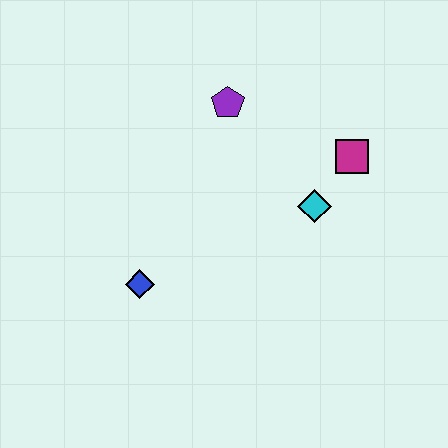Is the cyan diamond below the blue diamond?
No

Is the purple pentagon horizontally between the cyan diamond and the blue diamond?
Yes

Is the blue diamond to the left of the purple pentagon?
Yes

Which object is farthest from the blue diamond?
The magenta square is farthest from the blue diamond.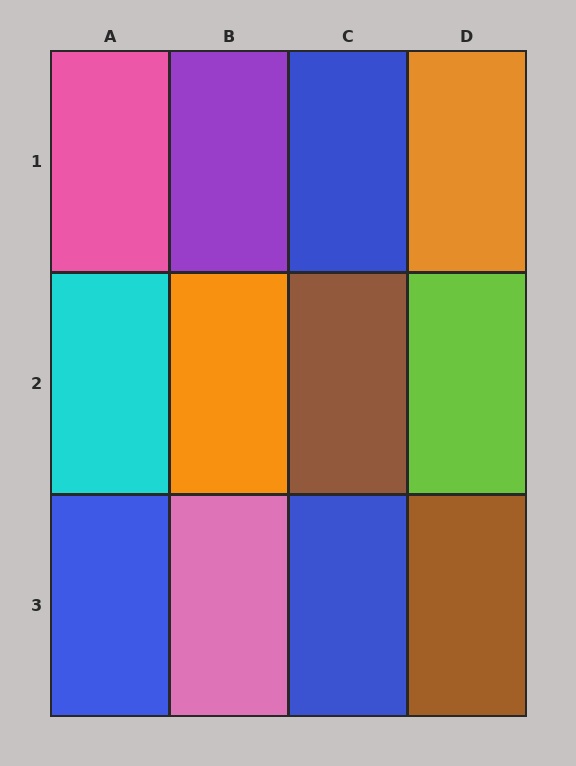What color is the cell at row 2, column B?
Orange.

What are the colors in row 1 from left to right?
Pink, purple, blue, orange.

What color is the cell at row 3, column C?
Blue.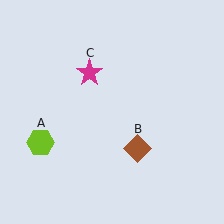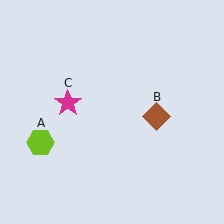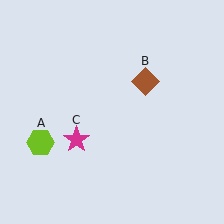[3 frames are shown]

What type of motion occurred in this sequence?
The brown diamond (object B), magenta star (object C) rotated counterclockwise around the center of the scene.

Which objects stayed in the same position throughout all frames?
Lime hexagon (object A) remained stationary.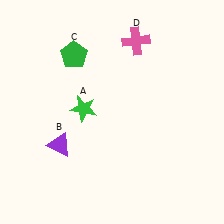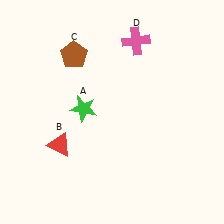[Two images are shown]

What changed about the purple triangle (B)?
In Image 1, B is purple. In Image 2, it changed to red.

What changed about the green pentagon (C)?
In Image 1, C is green. In Image 2, it changed to brown.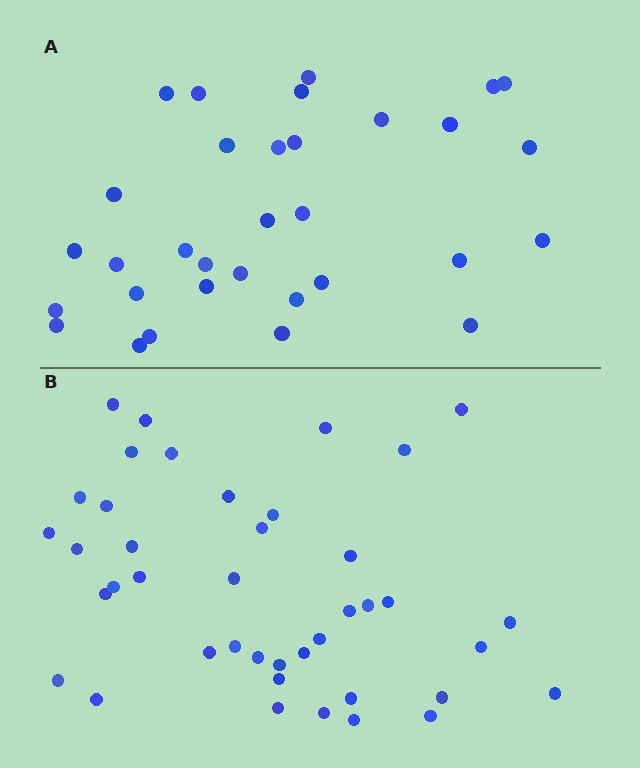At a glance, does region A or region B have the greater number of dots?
Region B (the bottom region) has more dots.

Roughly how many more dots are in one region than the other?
Region B has roughly 8 or so more dots than region A.